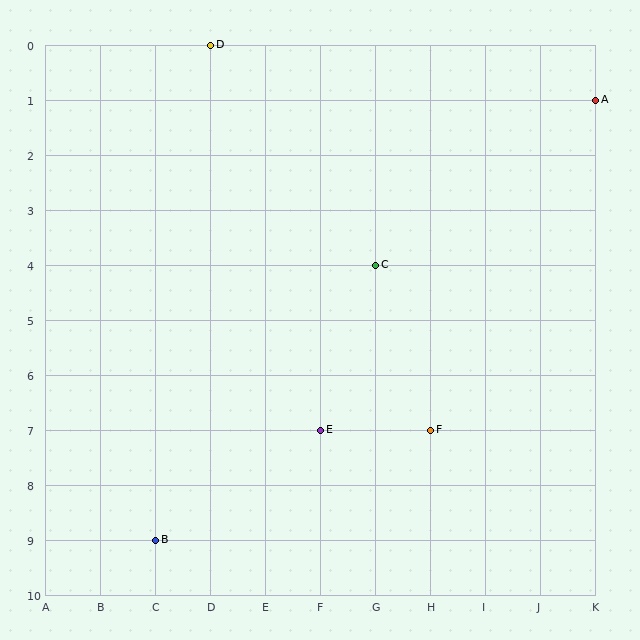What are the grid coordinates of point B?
Point B is at grid coordinates (C, 9).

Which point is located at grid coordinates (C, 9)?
Point B is at (C, 9).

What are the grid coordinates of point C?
Point C is at grid coordinates (G, 4).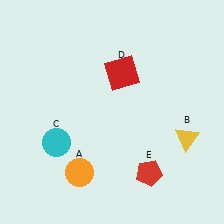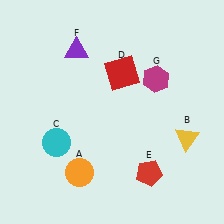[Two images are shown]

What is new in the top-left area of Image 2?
A purple triangle (F) was added in the top-left area of Image 2.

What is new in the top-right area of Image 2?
A magenta hexagon (G) was added in the top-right area of Image 2.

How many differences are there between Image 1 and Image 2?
There are 2 differences between the two images.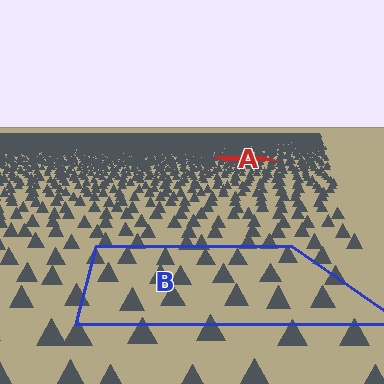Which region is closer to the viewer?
Region B is closer. The texture elements there are larger and more spread out.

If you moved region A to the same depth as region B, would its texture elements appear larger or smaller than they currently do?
They would appear larger. At a closer depth, the same texture elements are projected at a bigger on-screen size.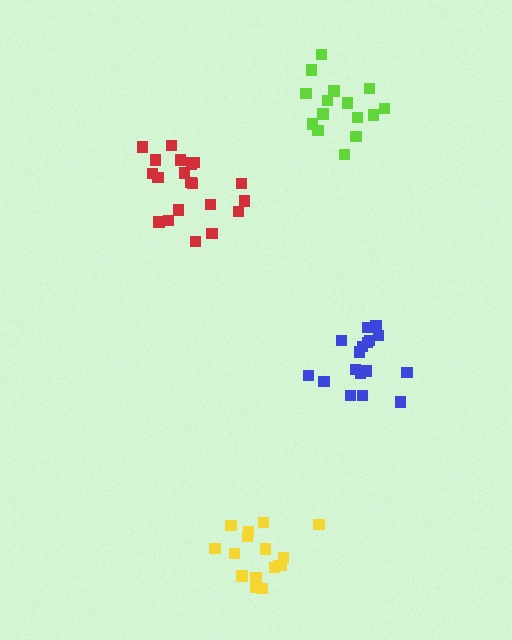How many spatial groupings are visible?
There are 4 spatial groupings.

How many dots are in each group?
Group 1: 21 dots, Group 2: 16 dots, Group 3: 17 dots, Group 4: 15 dots (69 total).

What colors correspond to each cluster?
The clusters are colored: red, yellow, blue, lime.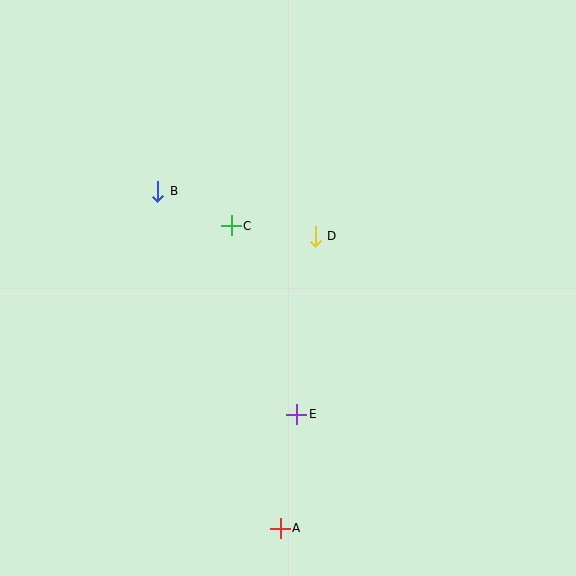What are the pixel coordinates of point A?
Point A is at (280, 528).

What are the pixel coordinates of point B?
Point B is at (158, 191).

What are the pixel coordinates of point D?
Point D is at (315, 236).